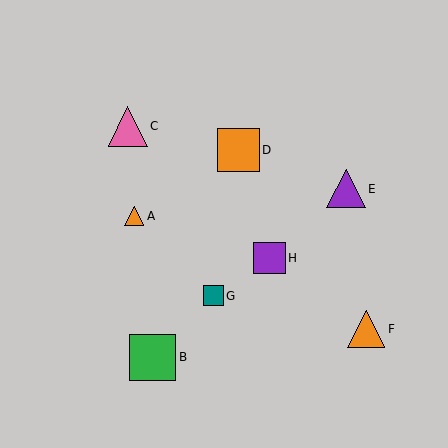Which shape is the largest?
The green square (labeled B) is the largest.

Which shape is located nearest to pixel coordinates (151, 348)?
The green square (labeled B) at (152, 357) is nearest to that location.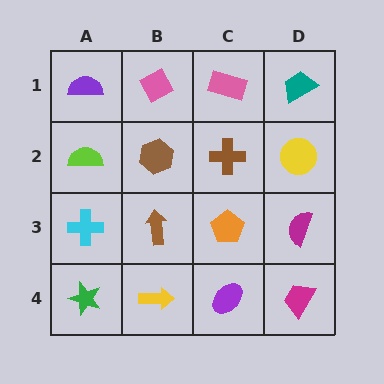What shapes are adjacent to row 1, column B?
A brown hexagon (row 2, column B), a purple semicircle (row 1, column A), a pink rectangle (row 1, column C).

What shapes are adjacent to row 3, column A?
A lime semicircle (row 2, column A), a green star (row 4, column A), a brown arrow (row 3, column B).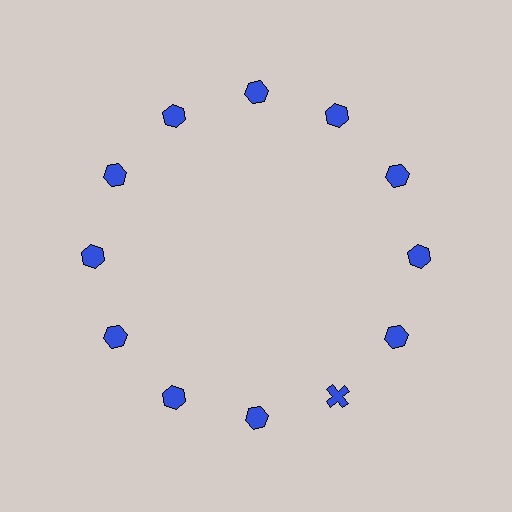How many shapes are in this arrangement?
There are 12 shapes arranged in a ring pattern.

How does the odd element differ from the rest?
It has a different shape: cross instead of hexagon.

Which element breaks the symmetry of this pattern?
The blue cross at roughly the 5 o'clock position breaks the symmetry. All other shapes are blue hexagons.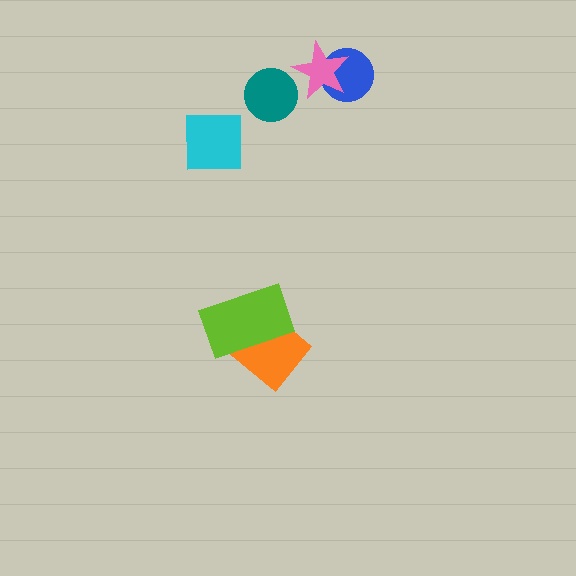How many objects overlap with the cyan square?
0 objects overlap with the cyan square.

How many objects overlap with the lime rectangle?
1 object overlaps with the lime rectangle.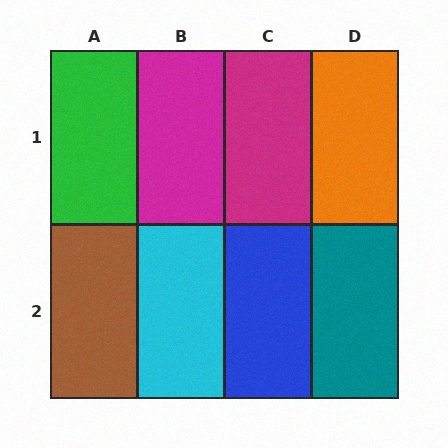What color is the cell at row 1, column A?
Green.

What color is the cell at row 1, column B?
Magenta.